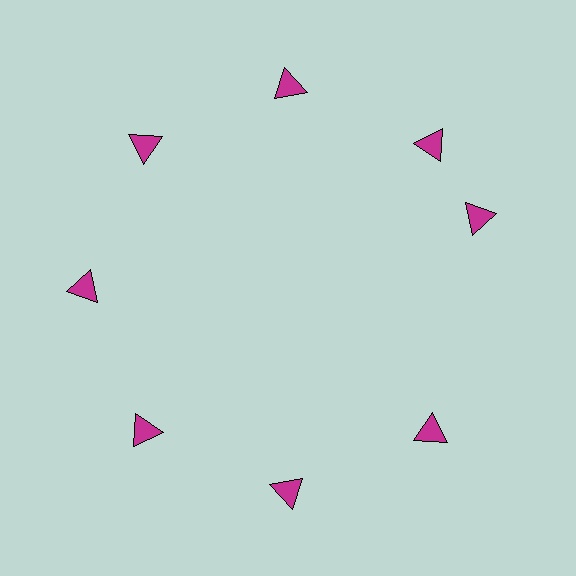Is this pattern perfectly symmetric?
No. The 8 magenta triangles are arranged in a ring, but one element near the 3 o'clock position is rotated out of alignment along the ring, breaking the 8-fold rotational symmetry.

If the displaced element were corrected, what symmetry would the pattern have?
It would have 8-fold rotational symmetry — the pattern would map onto itself every 45 degrees.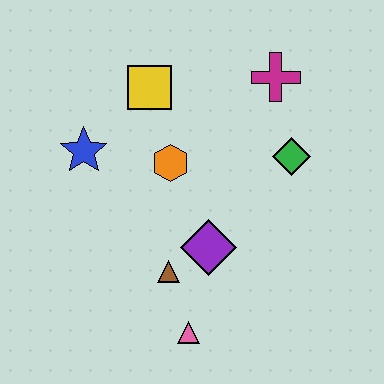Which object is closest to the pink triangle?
The brown triangle is closest to the pink triangle.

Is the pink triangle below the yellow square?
Yes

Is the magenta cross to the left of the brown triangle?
No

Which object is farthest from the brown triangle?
The magenta cross is farthest from the brown triangle.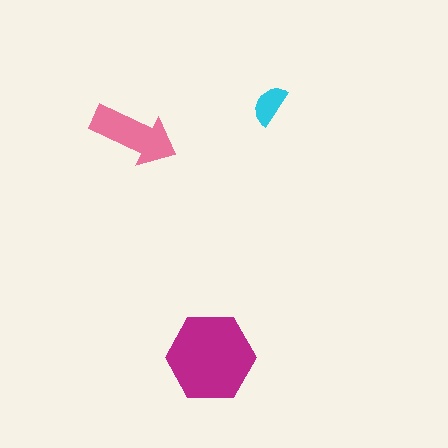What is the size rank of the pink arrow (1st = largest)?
2nd.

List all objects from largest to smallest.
The magenta hexagon, the pink arrow, the cyan semicircle.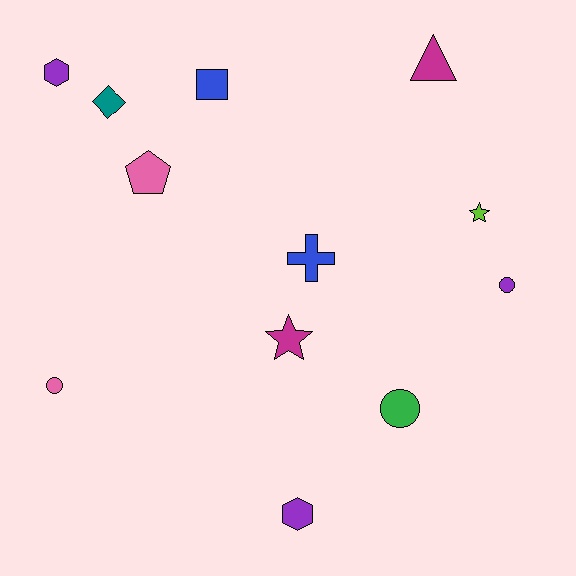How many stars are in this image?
There are 2 stars.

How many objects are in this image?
There are 12 objects.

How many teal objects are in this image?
There is 1 teal object.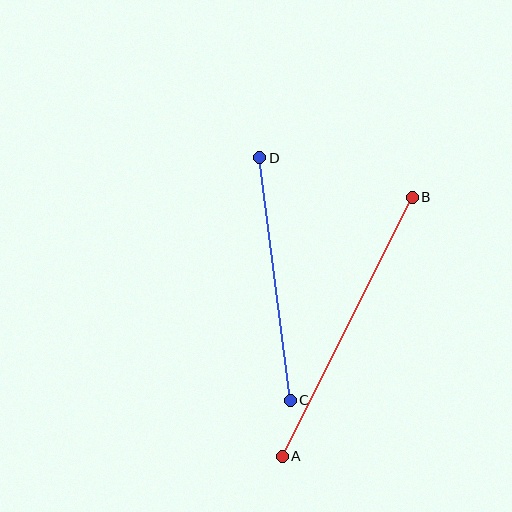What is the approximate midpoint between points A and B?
The midpoint is at approximately (347, 327) pixels.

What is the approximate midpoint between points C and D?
The midpoint is at approximately (275, 279) pixels.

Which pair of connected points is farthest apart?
Points A and B are farthest apart.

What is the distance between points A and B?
The distance is approximately 290 pixels.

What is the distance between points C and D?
The distance is approximately 244 pixels.